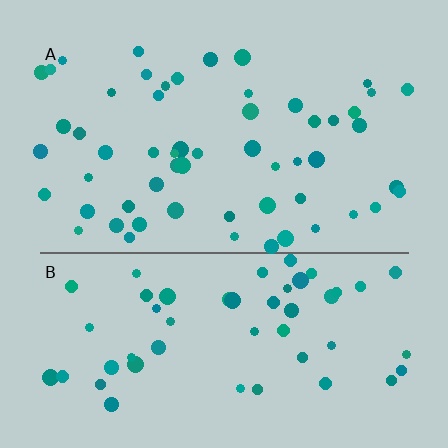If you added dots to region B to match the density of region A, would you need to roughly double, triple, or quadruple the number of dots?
Approximately double.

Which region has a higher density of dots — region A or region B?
A (the top).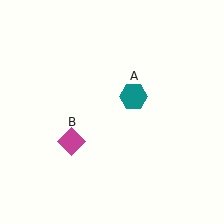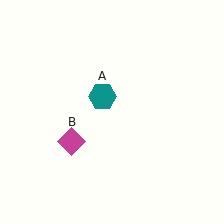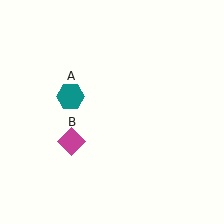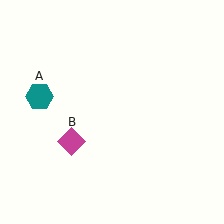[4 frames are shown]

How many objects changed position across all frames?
1 object changed position: teal hexagon (object A).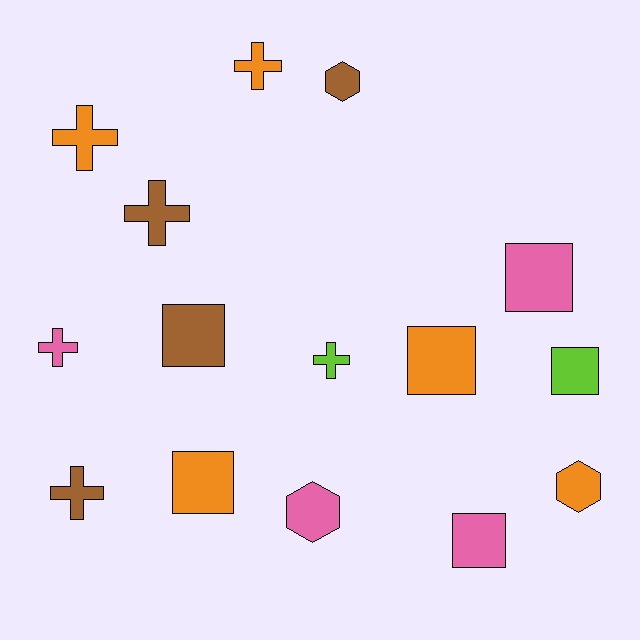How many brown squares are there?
There is 1 brown square.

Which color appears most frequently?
Orange, with 5 objects.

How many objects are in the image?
There are 15 objects.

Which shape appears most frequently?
Cross, with 6 objects.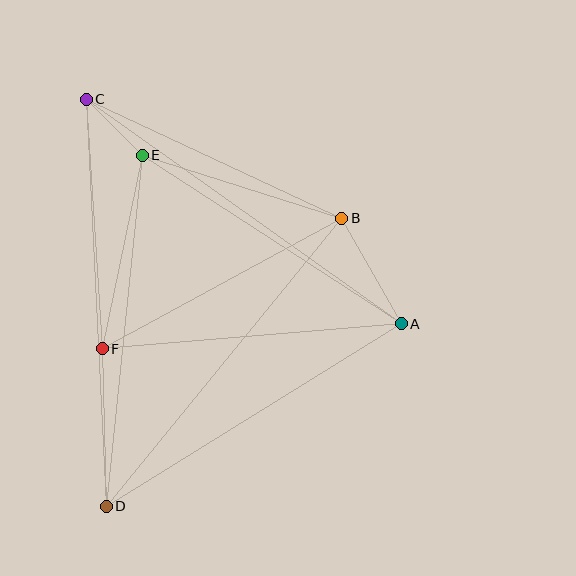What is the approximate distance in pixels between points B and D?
The distance between B and D is approximately 372 pixels.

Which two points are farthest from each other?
Points C and D are farthest from each other.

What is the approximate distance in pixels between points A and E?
The distance between A and E is approximately 309 pixels.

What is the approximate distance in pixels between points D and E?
The distance between D and E is approximately 353 pixels.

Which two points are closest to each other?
Points C and E are closest to each other.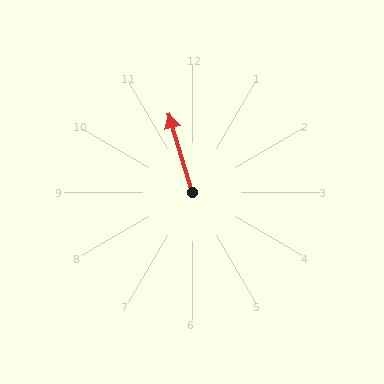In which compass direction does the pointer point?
North.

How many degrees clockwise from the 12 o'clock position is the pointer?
Approximately 343 degrees.